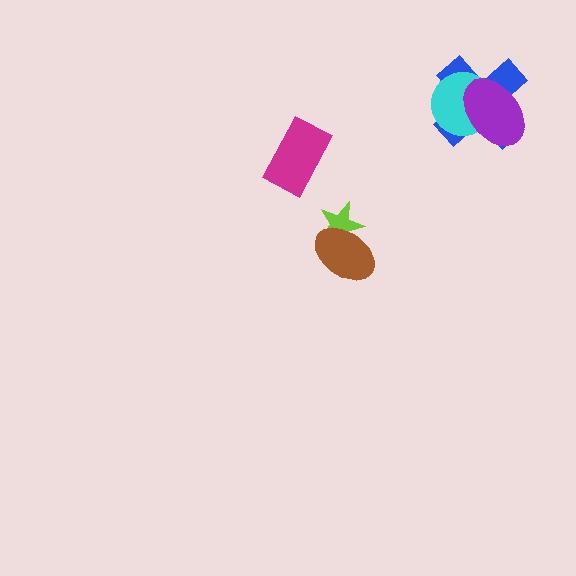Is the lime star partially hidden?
Yes, it is partially covered by another shape.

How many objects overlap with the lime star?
1 object overlaps with the lime star.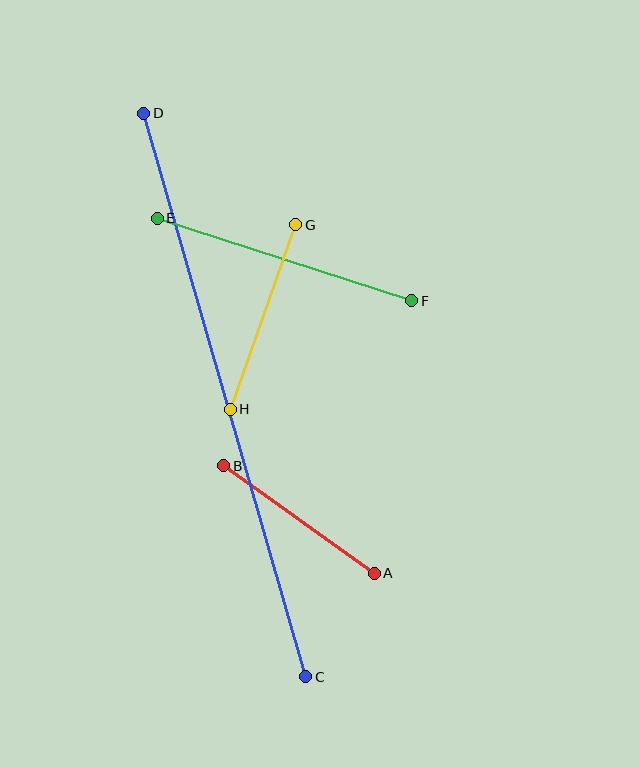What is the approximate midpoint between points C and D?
The midpoint is at approximately (225, 395) pixels.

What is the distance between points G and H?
The distance is approximately 196 pixels.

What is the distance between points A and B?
The distance is approximately 185 pixels.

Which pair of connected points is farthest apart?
Points C and D are farthest apart.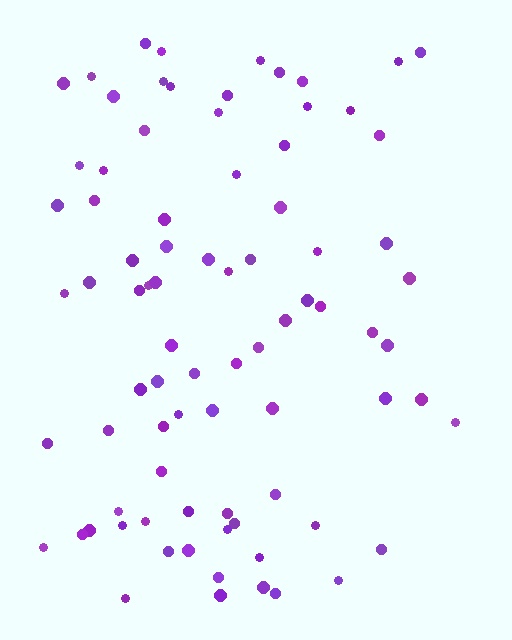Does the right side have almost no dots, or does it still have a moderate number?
Still a moderate number, just noticeably fewer than the left.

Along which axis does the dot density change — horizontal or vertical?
Horizontal.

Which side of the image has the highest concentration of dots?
The left.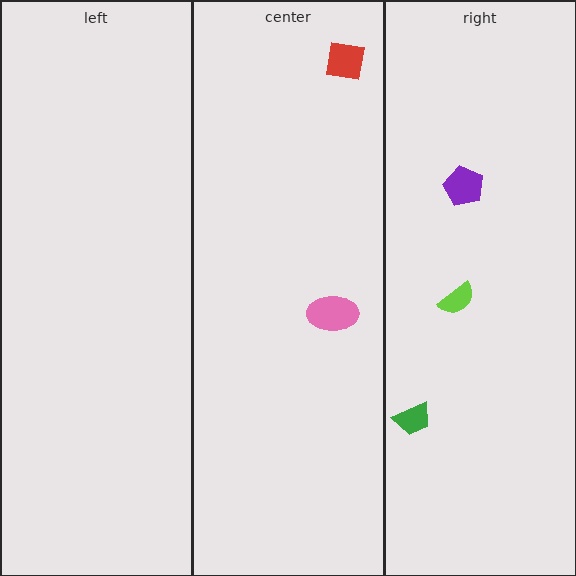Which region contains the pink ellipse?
The center region.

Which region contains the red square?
The center region.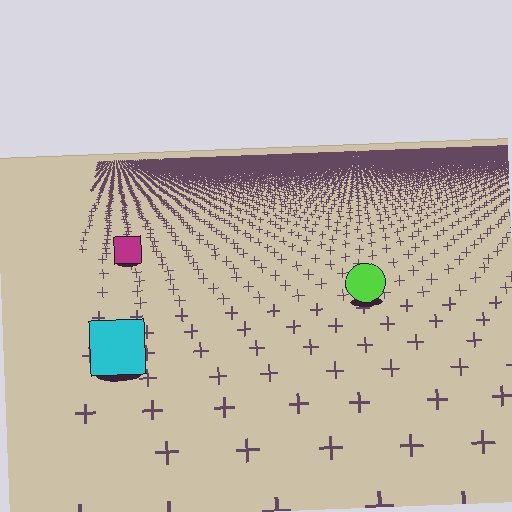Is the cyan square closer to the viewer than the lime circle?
Yes. The cyan square is closer — you can tell from the texture gradient: the ground texture is coarser near it.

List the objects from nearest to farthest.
From nearest to farthest: the cyan square, the lime circle, the magenta square.